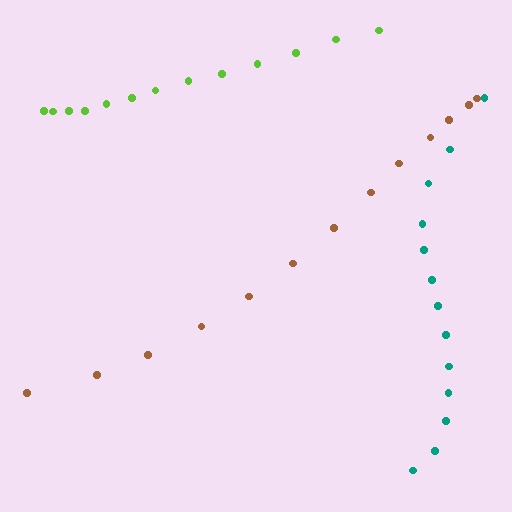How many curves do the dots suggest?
There are 3 distinct paths.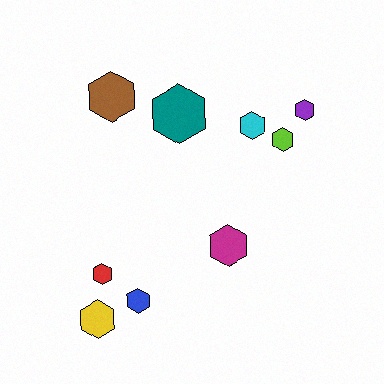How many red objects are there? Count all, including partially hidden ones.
There is 1 red object.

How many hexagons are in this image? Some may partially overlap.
There are 9 hexagons.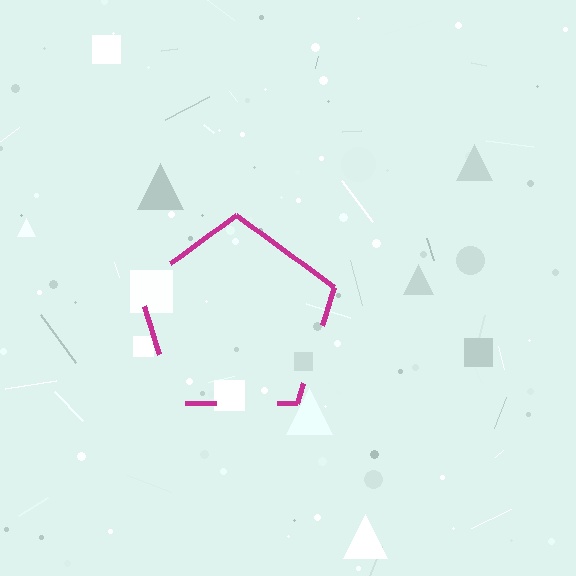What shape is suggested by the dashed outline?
The dashed outline suggests a pentagon.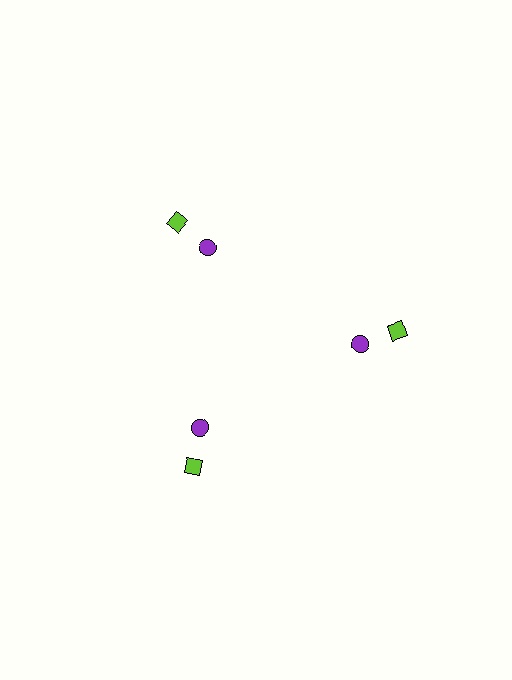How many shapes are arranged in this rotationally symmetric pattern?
There are 6 shapes, arranged in 3 groups of 2.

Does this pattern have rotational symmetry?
Yes, this pattern has 3-fold rotational symmetry. It looks the same after rotating 120 degrees around the center.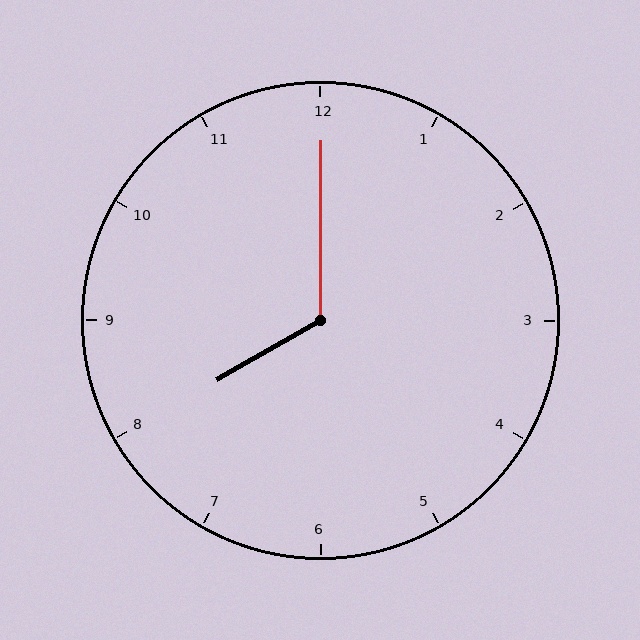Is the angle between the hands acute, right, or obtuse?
It is obtuse.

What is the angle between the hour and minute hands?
Approximately 120 degrees.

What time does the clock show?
8:00.